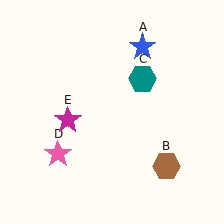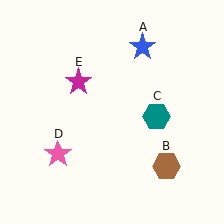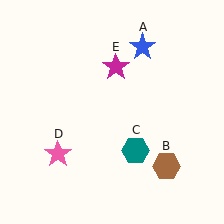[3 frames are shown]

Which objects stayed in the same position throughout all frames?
Blue star (object A) and brown hexagon (object B) and pink star (object D) remained stationary.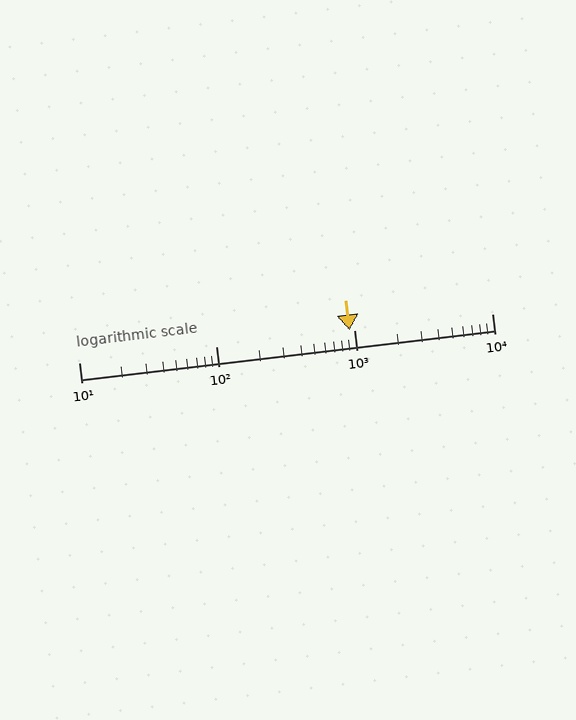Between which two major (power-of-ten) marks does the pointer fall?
The pointer is between 100 and 1000.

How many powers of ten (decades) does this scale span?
The scale spans 3 decades, from 10 to 10000.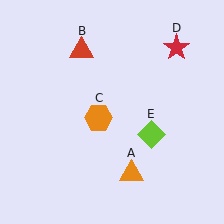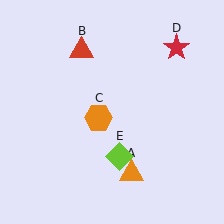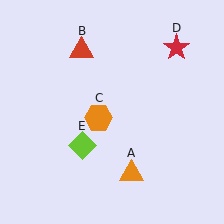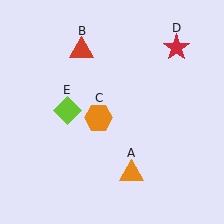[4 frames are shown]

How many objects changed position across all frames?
1 object changed position: lime diamond (object E).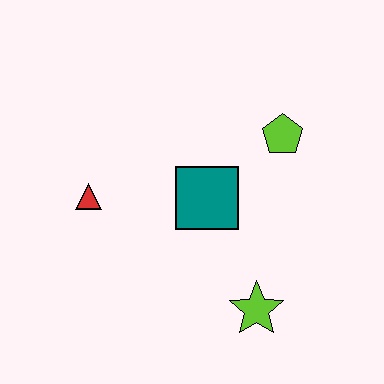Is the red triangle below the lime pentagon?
Yes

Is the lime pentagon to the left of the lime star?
No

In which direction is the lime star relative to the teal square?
The lime star is below the teal square.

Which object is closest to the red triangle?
The teal square is closest to the red triangle.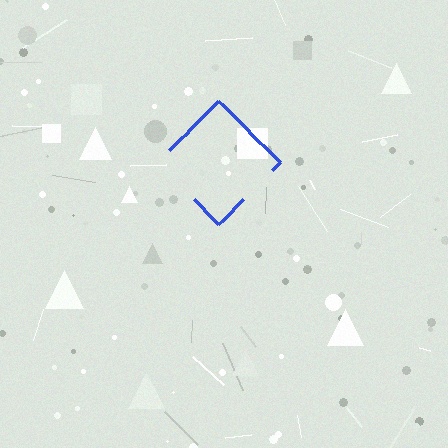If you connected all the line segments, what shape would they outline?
They would outline a diamond.